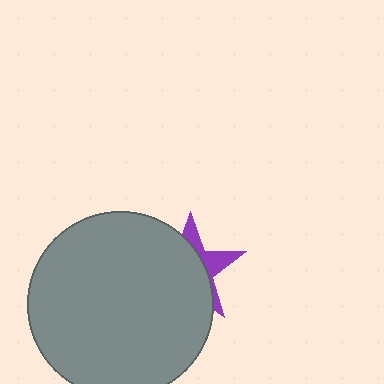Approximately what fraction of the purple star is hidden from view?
Roughly 69% of the purple star is hidden behind the gray circle.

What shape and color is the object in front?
The object in front is a gray circle.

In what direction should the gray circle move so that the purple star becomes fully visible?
The gray circle should move left. That is the shortest direction to clear the overlap and leave the purple star fully visible.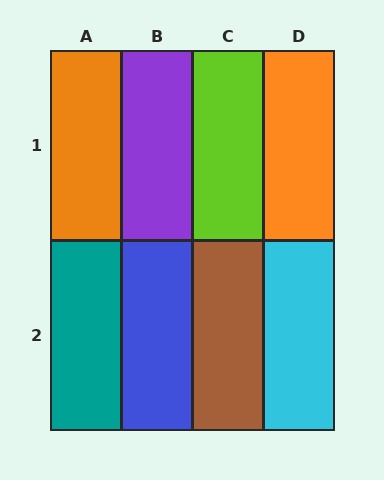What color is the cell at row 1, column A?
Orange.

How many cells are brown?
1 cell is brown.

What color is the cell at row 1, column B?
Purple.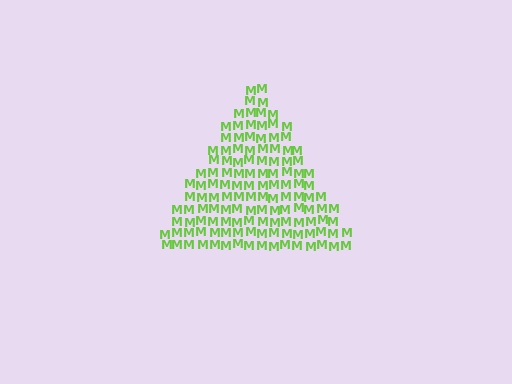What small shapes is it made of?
It is made of small letter M's.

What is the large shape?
The large shape is a triangle.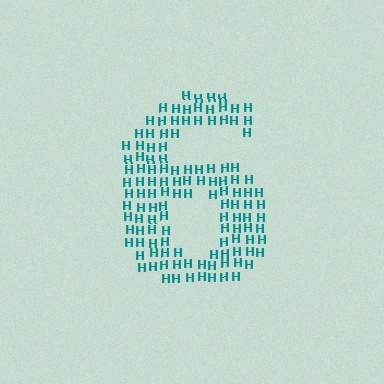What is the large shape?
The large shape is the digit 6.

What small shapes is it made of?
It is made of small letter H's.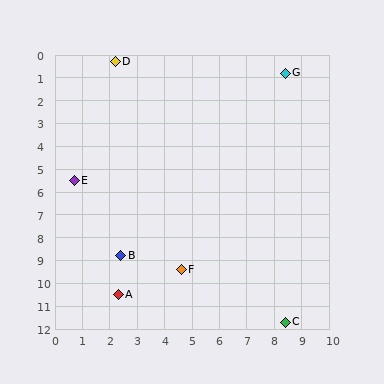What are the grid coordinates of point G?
Point G is at approximately (8.4, 0.8).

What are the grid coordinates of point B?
Point B is at approximately (2.4, 8.8).